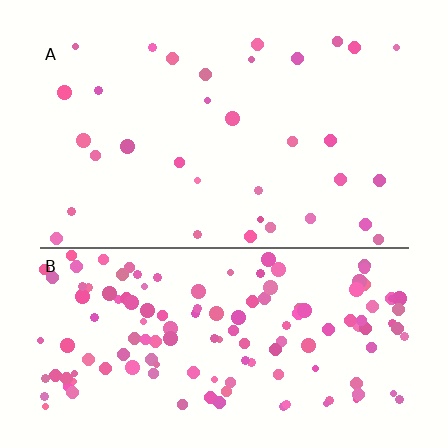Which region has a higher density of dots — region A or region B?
B (the bottom).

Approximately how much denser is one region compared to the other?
Approximately 4.0× — region B over region A.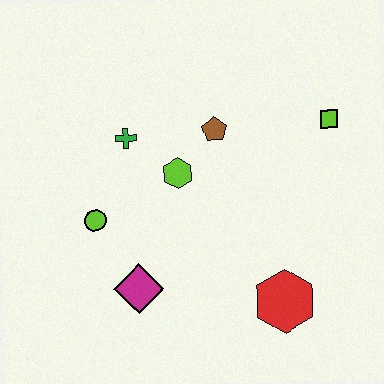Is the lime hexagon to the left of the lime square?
Yes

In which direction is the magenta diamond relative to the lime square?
The magenta diamond is to the left of the lime square.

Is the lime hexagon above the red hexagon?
Yes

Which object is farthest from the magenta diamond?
The lime square is farthest from the magenta diamond.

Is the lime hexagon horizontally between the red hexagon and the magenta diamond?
Yes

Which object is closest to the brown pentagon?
The lime hexagon is closest to the brown pentagon.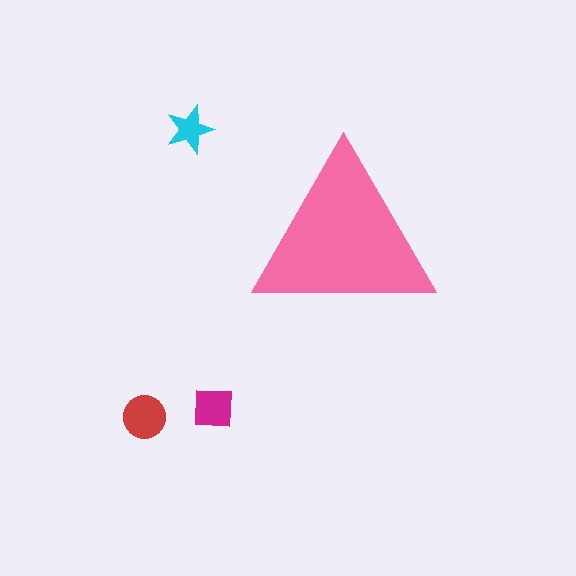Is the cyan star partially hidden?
No, the cyan star is fully visible.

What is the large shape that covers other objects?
A pink triangle.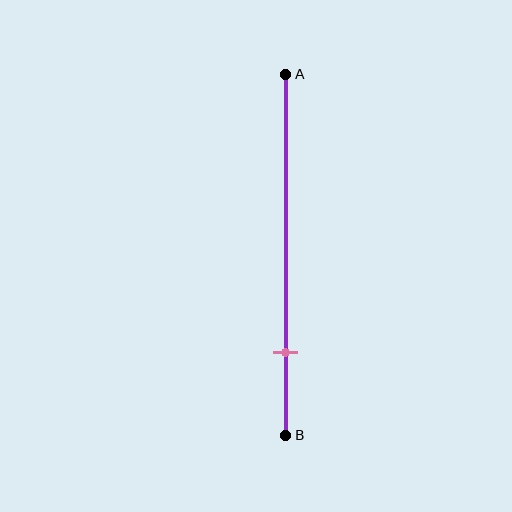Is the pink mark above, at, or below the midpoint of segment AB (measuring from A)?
The pink mark is below the midpoint of segment AB.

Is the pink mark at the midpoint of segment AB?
No, the mark is at about 75% from A, not at the 50% midpoint.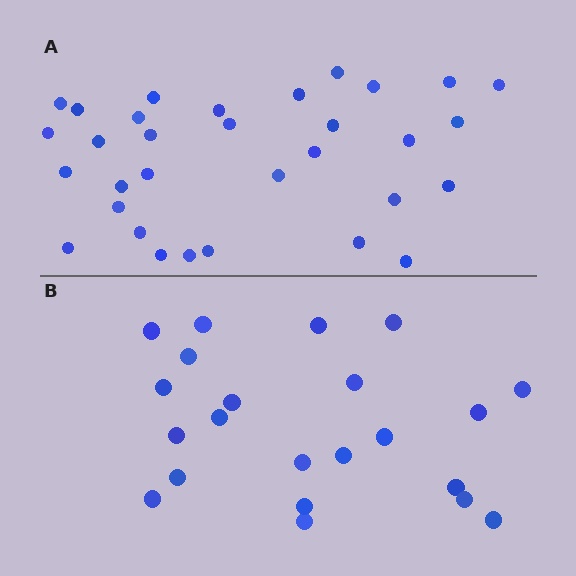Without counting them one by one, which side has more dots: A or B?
Region A (the top region) has more dots.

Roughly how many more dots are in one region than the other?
Region A has roughly 10 or so more dots than region B.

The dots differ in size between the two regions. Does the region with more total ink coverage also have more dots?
No. Region B has more total ink coverage because its dots are larger, but region A actually contains more individual dots. Total area can be misleading — the number of items is what matters here.